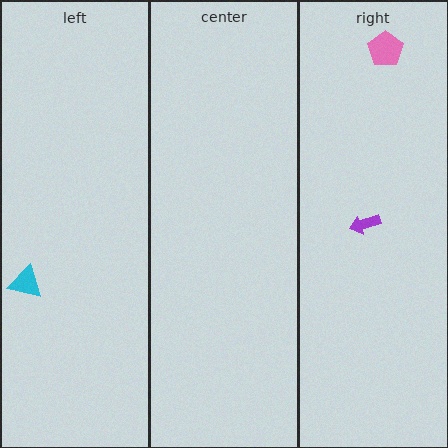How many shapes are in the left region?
1.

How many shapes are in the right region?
2.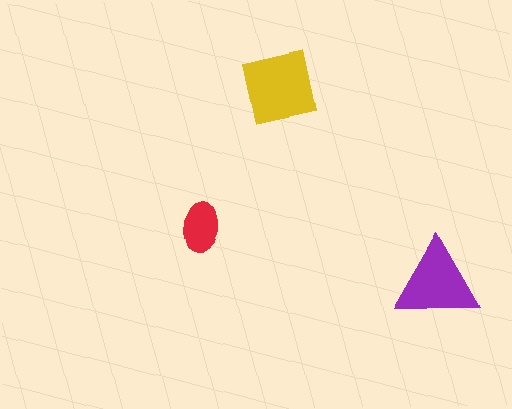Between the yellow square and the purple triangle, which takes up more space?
The yellow square.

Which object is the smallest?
The red ellipse.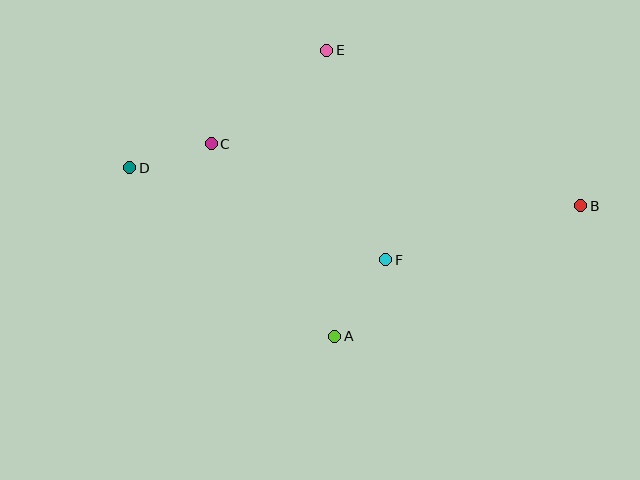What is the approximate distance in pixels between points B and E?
The distance between B and E is approximately 298 pixels.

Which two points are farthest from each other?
Points B and D are farthest from each other.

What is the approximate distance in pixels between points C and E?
The distance between C and E is approximately 149 pixels.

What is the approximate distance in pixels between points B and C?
The distance between B and C is approximately 375 pixels.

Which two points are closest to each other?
Points C and D are closest to each other.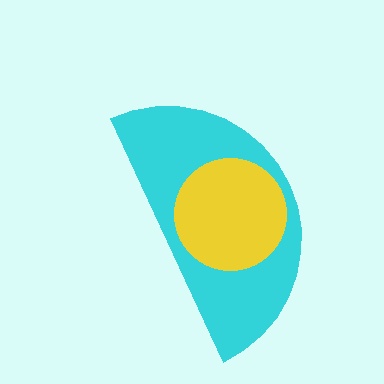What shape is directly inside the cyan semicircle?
The yellow circle.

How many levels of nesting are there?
2.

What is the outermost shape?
The cyan semicircle.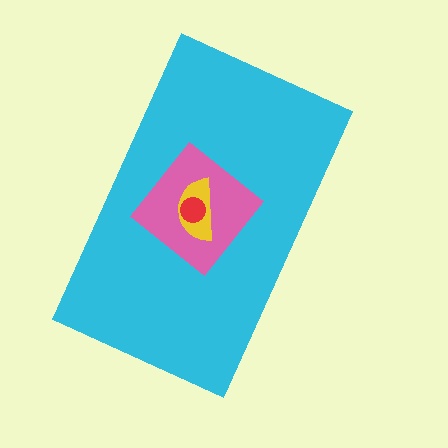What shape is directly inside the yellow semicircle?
The red circle.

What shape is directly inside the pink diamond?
The yellow semicircle.